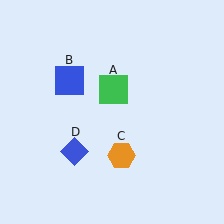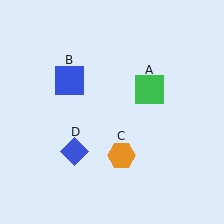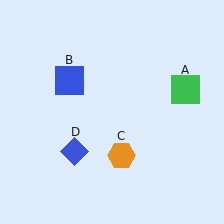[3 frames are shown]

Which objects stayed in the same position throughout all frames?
Blue square (object B) and orange hexagon (object C) and blue diamond (object D) remained stationary.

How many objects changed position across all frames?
1 object changed position: green square (object A).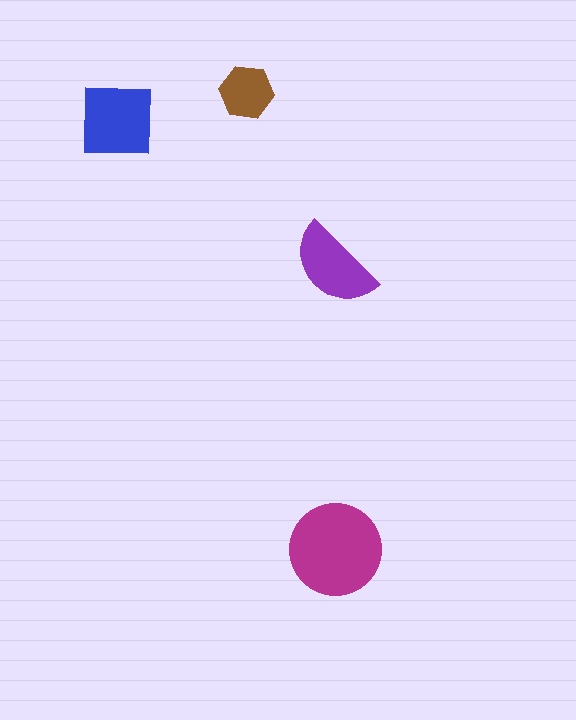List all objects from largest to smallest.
The magenta circle, the blue square, the purple semicircle, the brown hexagon.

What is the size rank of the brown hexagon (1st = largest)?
4th.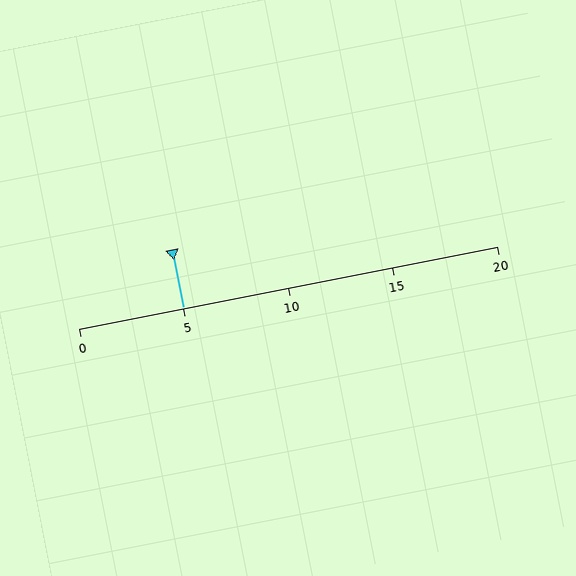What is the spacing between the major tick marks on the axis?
The major ticks are spaced 5 apart.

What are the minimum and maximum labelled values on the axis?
The axis runs from 0 to 20.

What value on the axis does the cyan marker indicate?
The marker indicates approximately 5.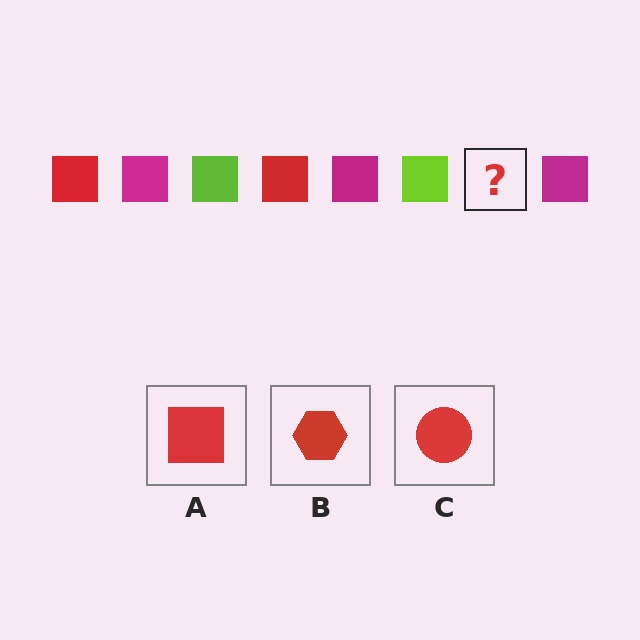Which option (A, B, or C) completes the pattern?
A.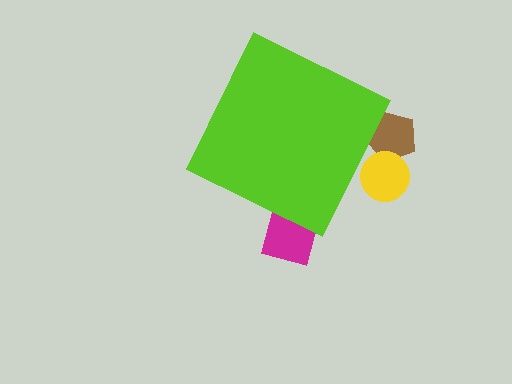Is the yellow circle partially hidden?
Yes, the yellow circle is partially hidden behind the lime diamond.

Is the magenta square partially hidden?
Yes, the magenta square is partially hidden behind the lime diamond.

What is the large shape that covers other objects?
A lime diamond.